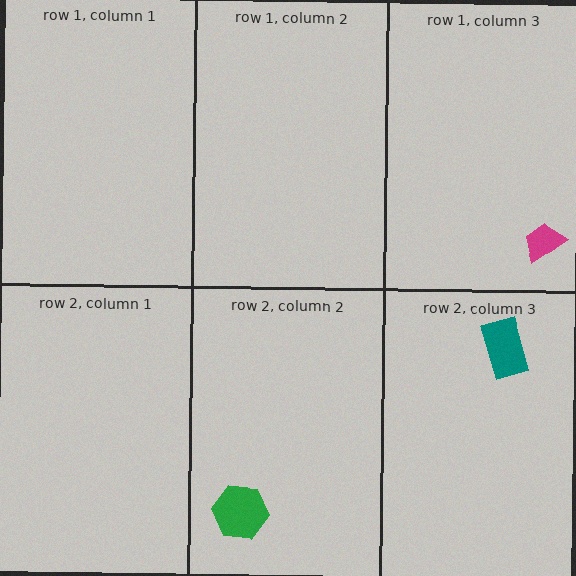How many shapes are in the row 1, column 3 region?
1.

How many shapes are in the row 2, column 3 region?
1.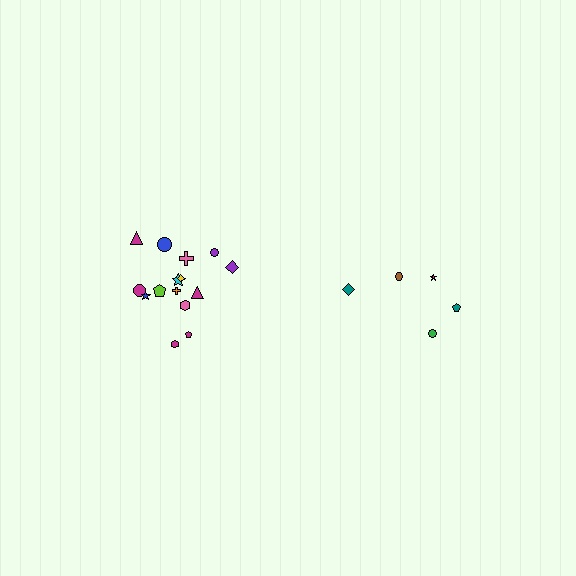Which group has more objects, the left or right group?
The left group.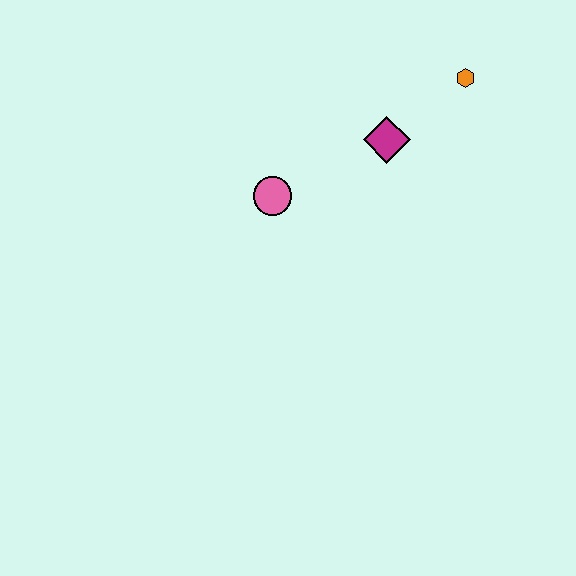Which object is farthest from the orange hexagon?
The pink circle is farthest from the orange hexagon.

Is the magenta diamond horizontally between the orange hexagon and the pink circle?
Yes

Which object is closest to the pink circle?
The magenta diamond is closest to the pink circle.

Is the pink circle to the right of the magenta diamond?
No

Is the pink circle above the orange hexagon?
No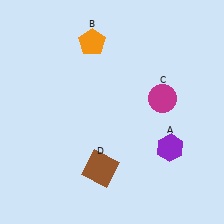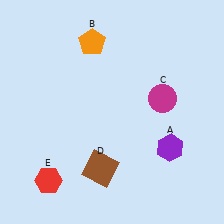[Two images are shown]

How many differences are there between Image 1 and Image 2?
There is 1 difference between the two images.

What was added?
A red hexagon (E) was added in Image 2.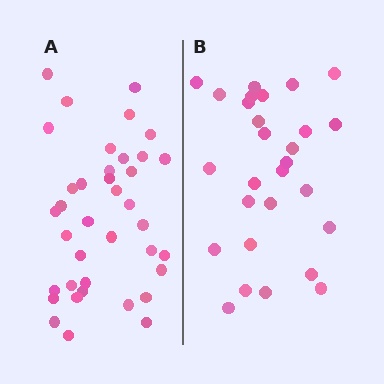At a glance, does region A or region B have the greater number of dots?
Region A (the left region) has more dots.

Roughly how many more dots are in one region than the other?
Region A has roughly 10 or so more dots than region B.